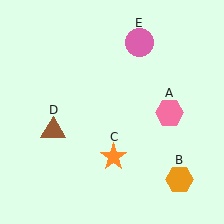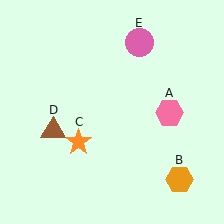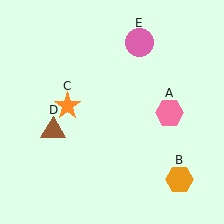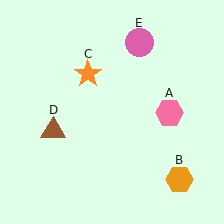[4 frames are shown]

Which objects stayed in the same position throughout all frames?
Pink hexagon (object A) and orange hexagon (object B) and brown triangle (object D) and pink circle (object E) remained stationary.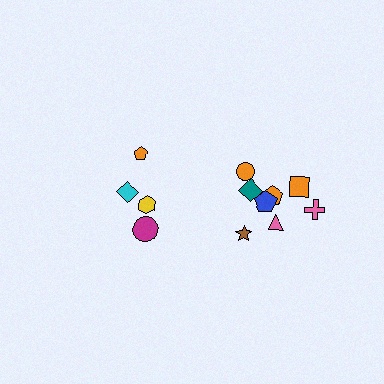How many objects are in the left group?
There are 4 objects.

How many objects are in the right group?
There are 8 objects.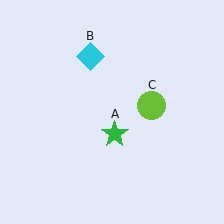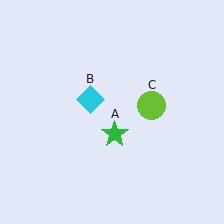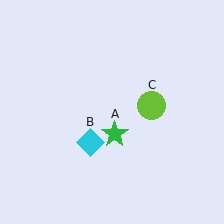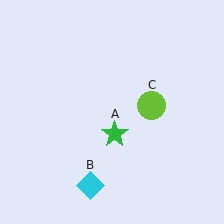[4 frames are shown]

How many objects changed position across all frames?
1 object changed position: cyan diamond (object B).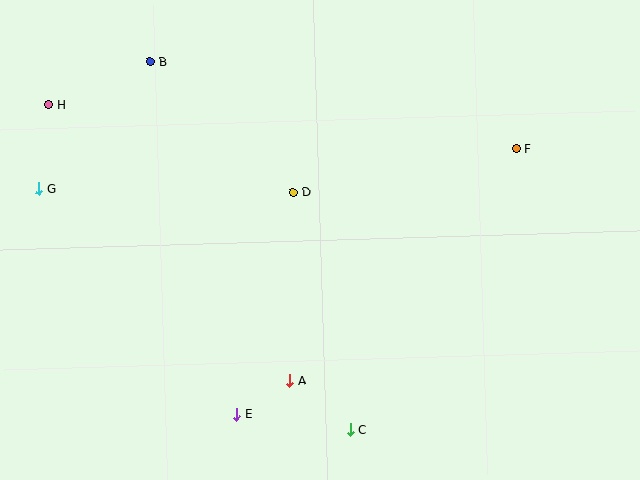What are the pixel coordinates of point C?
Point C is at (350, 430).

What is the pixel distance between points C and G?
The distance between C and G is 393 pixels.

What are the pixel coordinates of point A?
Point A is at (290, 381).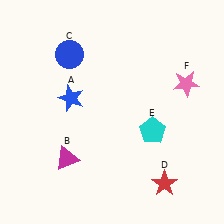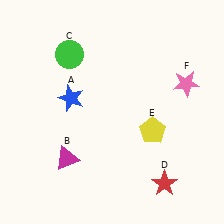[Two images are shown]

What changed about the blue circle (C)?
In Image 1, C is blue. In Image 2, it changed to green.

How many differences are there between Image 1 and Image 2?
There are 2 differences between the two images.